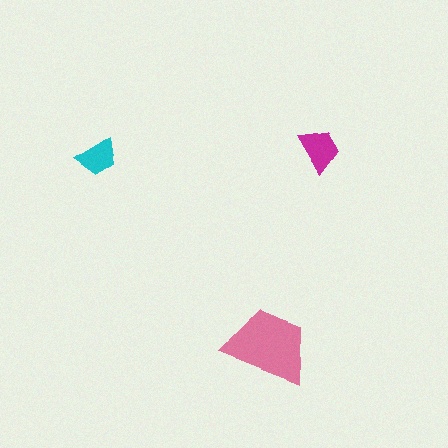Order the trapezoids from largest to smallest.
the pink one, the magenta one, the cyan one.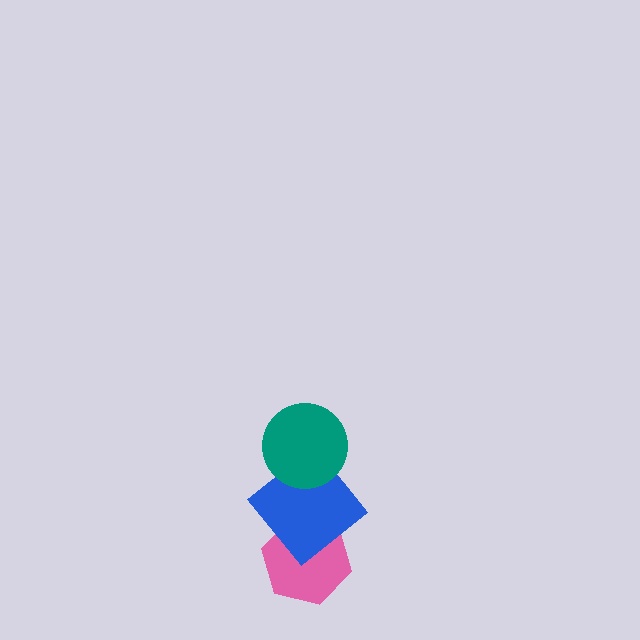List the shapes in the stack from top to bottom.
From top to bottom: the teal circle, the blue diamond, the pink hexagon.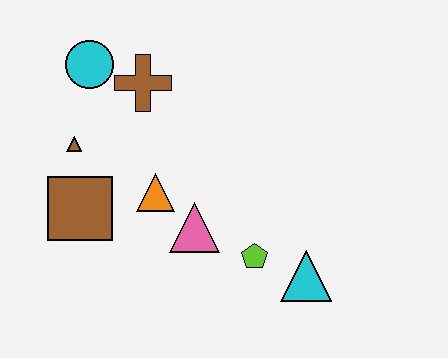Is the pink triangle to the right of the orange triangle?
Yes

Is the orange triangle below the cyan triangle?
No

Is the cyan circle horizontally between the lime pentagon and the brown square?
Yes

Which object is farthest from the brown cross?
The cyan triangle is farthest from the brown cross.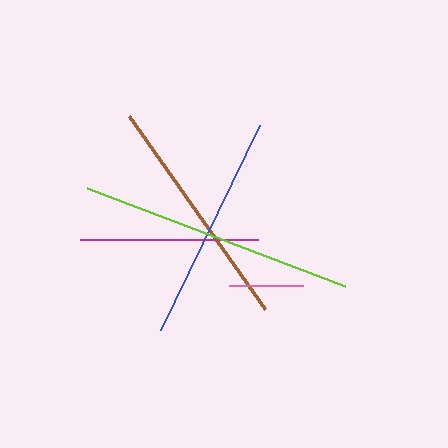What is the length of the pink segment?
The pink segment is approximately 74 pixels long.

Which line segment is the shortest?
The pink line is the shortest at approximately 74 pixels.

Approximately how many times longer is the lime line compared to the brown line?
The lime line is approximately 1.2 times the length of the brown line.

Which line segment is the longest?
The lime line is the longest at approximately 276 pixels.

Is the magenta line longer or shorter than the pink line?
The magenta line is longer than the pink line.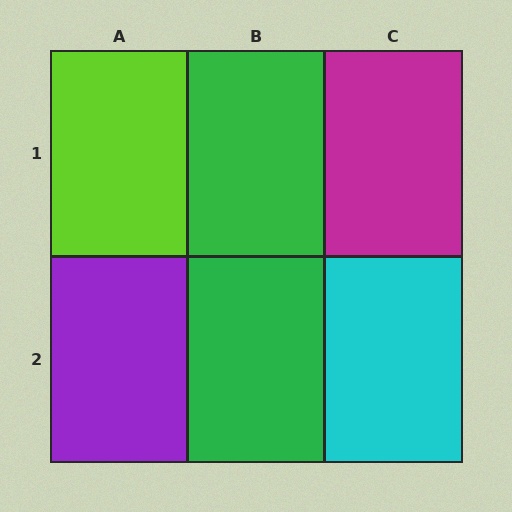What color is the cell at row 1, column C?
Magenta.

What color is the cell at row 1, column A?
Lime.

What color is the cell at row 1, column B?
Green.